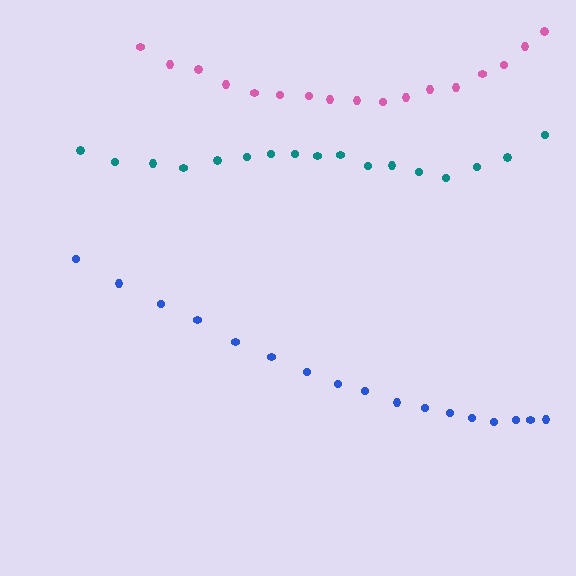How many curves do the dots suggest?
There are 3 distinct paths.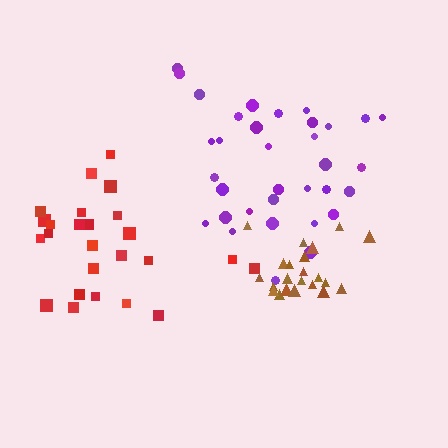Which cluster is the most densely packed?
Brown.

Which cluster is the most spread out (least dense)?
Red.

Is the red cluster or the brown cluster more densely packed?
Brown.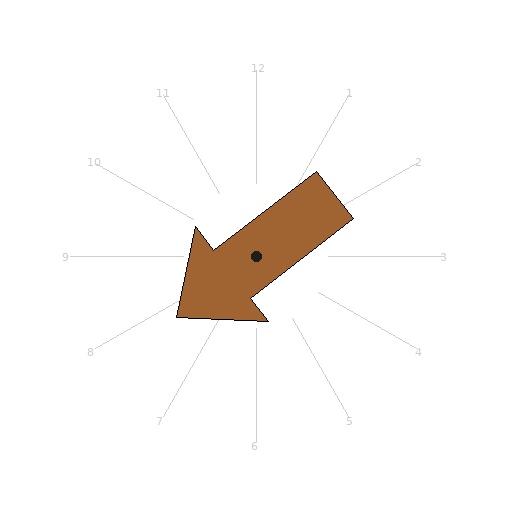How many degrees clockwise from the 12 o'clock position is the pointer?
Approximately 232 degrees.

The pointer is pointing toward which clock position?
Roughly 8 o'clock.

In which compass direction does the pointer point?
Southwest.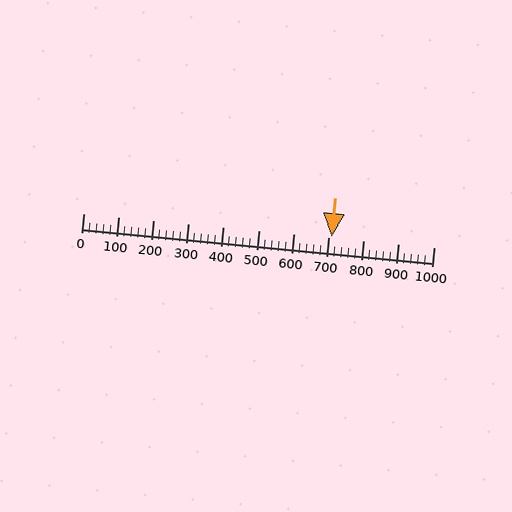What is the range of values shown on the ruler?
The ruler shows values from 0 to 1000.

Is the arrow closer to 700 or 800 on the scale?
The arrow is closer to 700.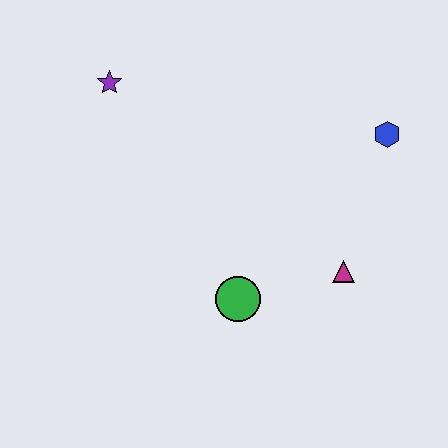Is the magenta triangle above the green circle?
Yes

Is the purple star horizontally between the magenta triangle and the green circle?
No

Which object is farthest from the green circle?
The purple star is farthest from the green circle.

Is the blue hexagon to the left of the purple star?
No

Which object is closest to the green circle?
The magenta triangle is closest to the green circle.